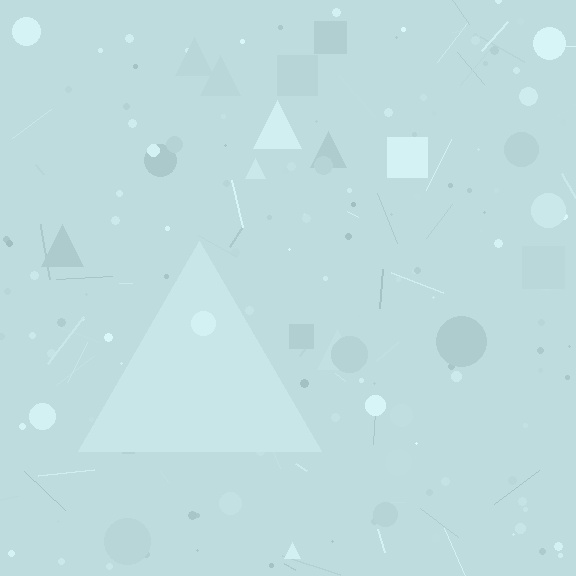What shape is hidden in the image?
A triangle is hidden in the image.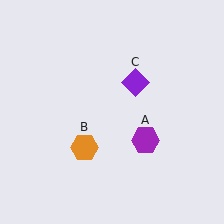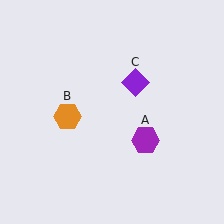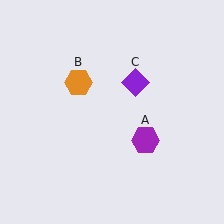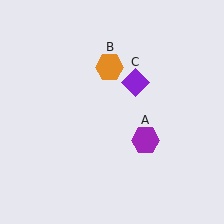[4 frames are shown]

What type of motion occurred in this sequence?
The orange hexagon (object B) rotated clockwise around the center of the scene.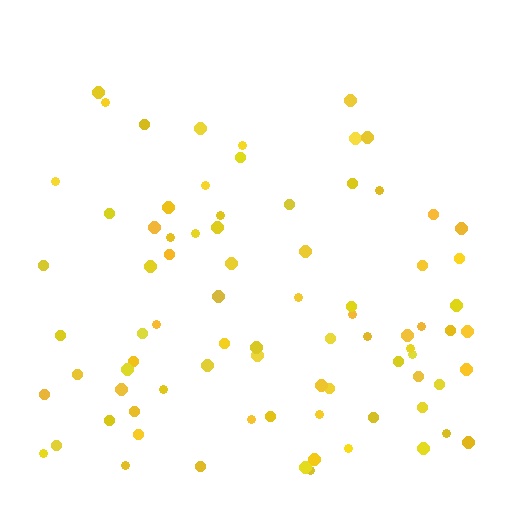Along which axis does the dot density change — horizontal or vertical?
Vertical.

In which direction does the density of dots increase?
From top to bottom, with the bottom side densest.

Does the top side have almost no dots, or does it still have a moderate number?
Still a moderate number, just noticeably fewer than the bottom.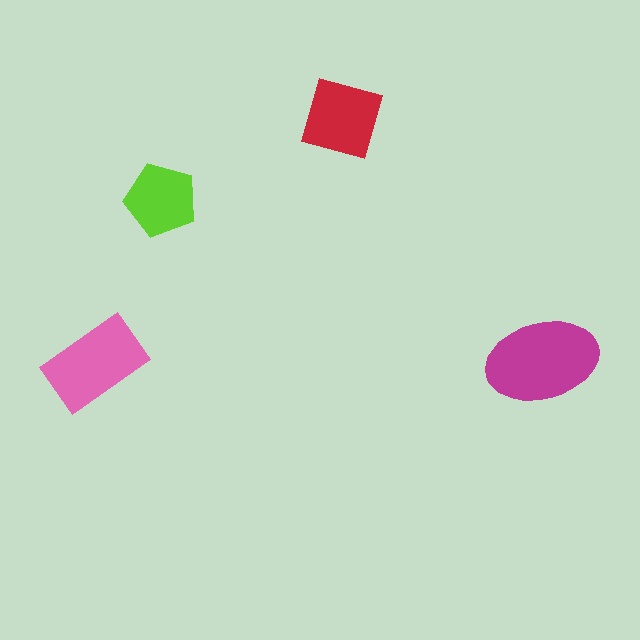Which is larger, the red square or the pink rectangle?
The pink rectangle.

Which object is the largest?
The magenta ellipse.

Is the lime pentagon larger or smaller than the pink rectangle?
Smaller.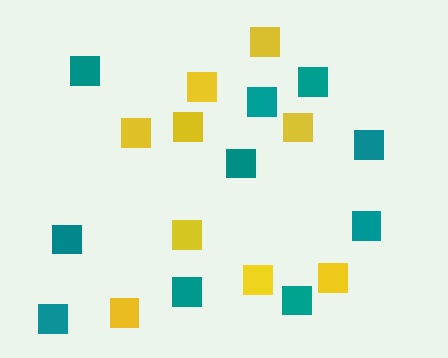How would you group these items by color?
There are 2 groups: one group of yellow squares (9) and one group of teal squares (10).